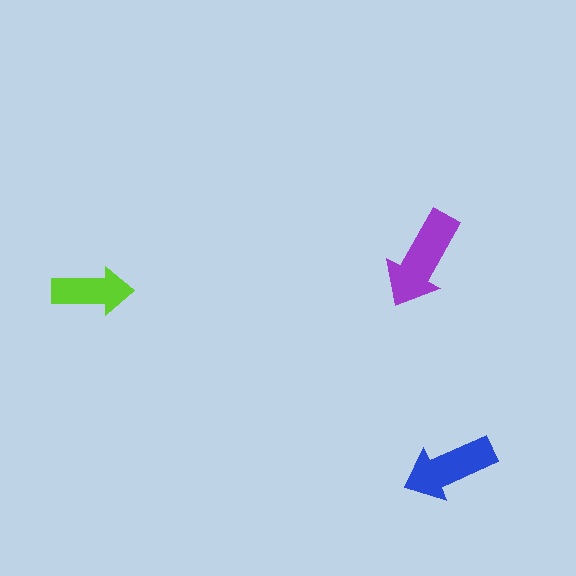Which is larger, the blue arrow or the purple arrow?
The purple one.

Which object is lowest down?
The blue arrow is bottommost.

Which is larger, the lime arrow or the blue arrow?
The blue one.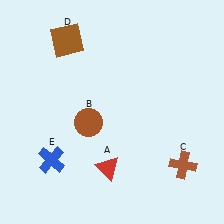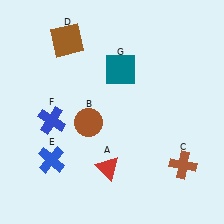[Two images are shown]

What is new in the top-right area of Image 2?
A teal square (G) was added in the top-right area of Image 2.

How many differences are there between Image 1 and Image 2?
There are 2 differences between the two images.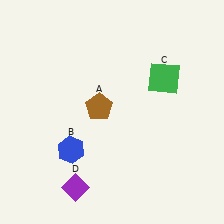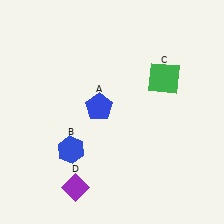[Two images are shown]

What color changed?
The pentagon (A) changed from brown in Image 1 to blue in Image 2.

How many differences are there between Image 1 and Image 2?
There is 1 difference between the two images.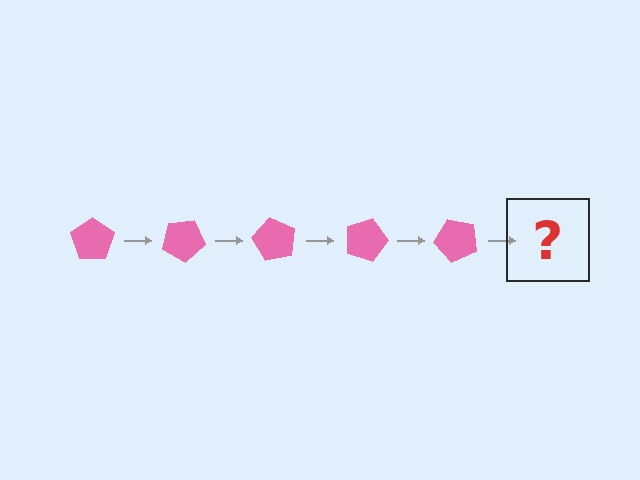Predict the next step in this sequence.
The next step is a pink pentagon rotated 150 degrees.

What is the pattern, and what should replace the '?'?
The pattern is that the pentagon rotates 30 degrees each step. The '?' should be a pink pentagon rotated 150 degrees.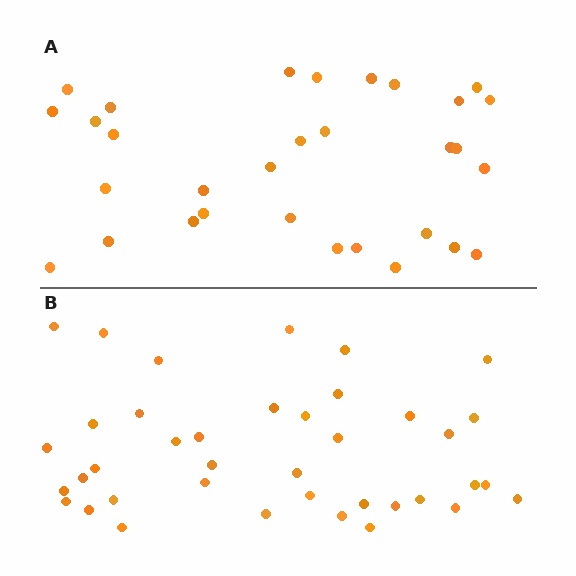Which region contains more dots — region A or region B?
Region B (the bottom region) has more dots.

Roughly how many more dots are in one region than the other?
Region B has roughly 8 or so more dots than region A.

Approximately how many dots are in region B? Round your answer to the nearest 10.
About 40 dots. (The exact count is 39, which rounds to 40.)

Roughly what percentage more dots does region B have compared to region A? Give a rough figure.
About 25% more.